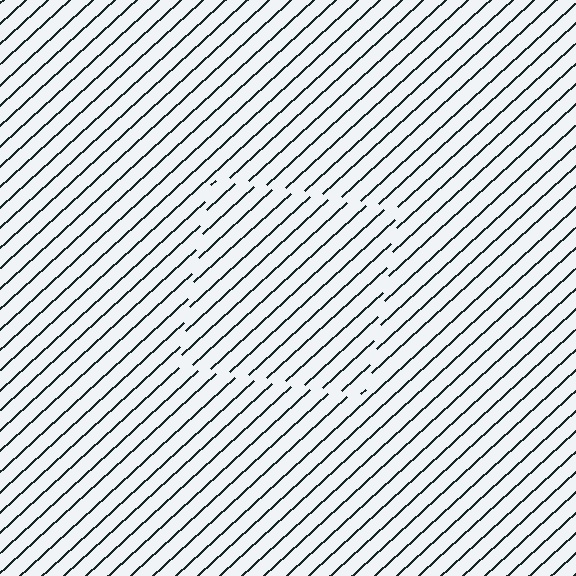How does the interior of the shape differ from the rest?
The interior of the shape contains the same grating, shifted by half a period — the contour is defined by the phase discontinuity where line-ends from the inner and outer gratings abut.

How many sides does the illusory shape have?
4 sides — the line-ends trace a square.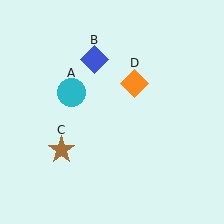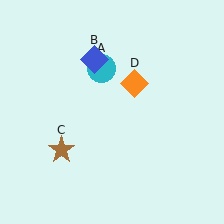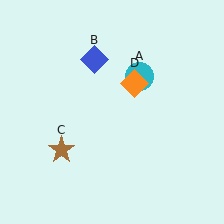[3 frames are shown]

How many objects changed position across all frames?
1 object changed position: cyan circle (object A).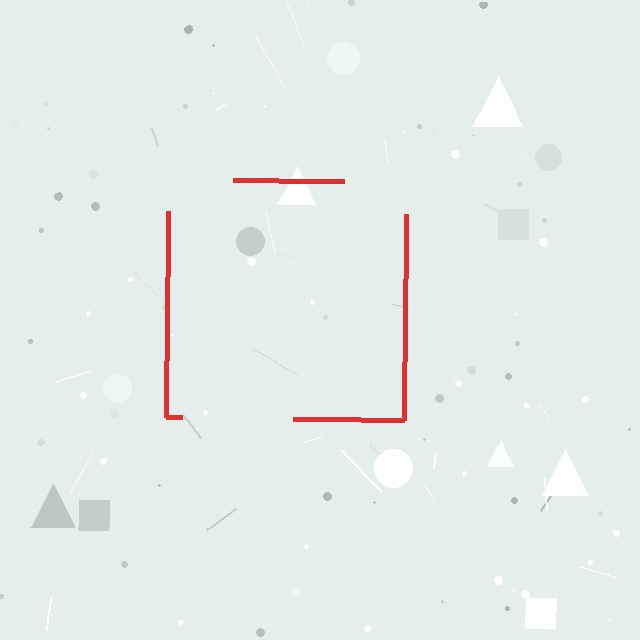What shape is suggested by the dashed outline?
The dashed outline suggests a square.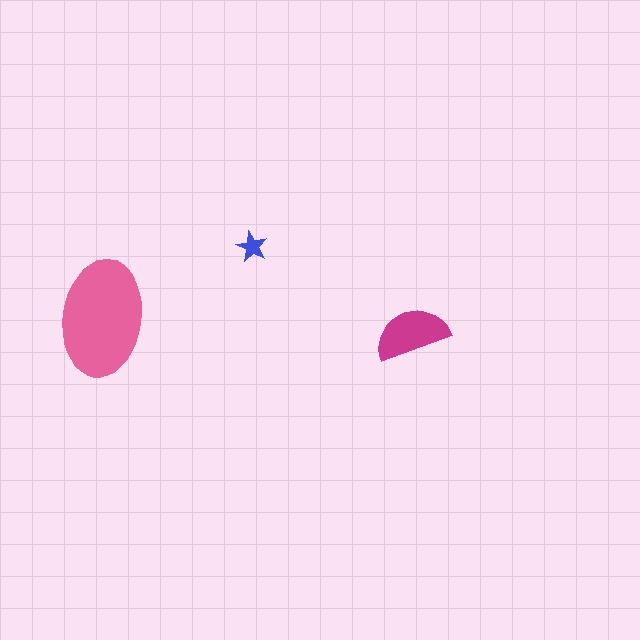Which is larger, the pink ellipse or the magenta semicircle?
The pink ellipse.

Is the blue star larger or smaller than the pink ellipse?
Smaller.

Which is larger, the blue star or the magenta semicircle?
The magenta semicircle.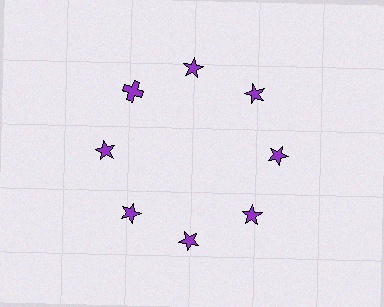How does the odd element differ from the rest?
It has a different shape: cross instead of star.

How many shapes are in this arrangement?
There are 8 shapes arranged in a ring pattern.